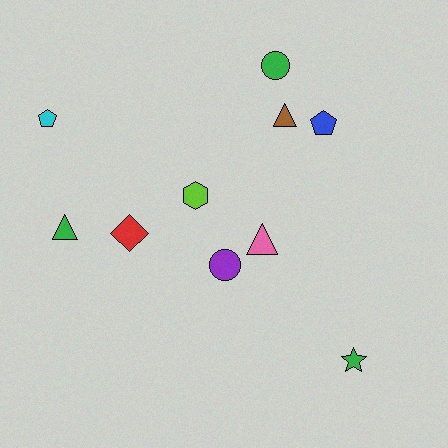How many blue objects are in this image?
There is 1 blue object.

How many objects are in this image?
There are 10 objects.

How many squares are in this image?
There are no squares.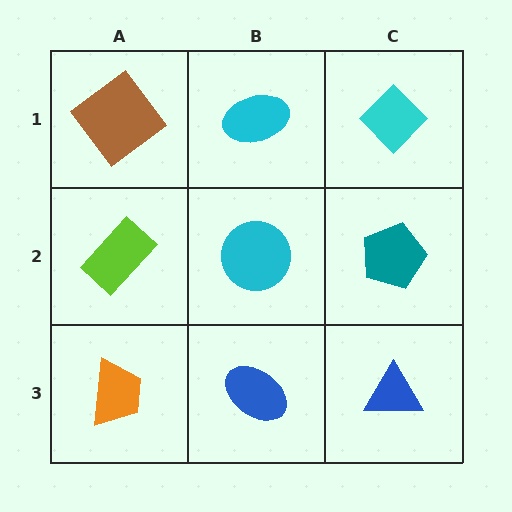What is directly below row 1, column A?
A lime rectangle.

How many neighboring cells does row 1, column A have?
2.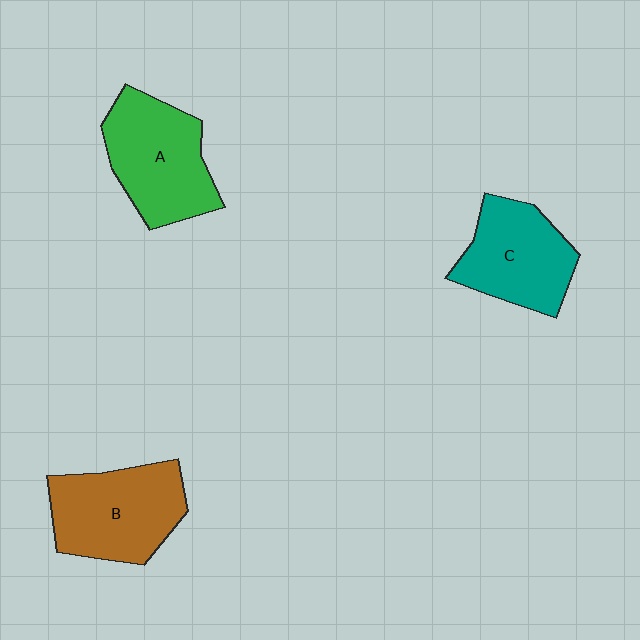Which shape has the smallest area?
Shape C (teal).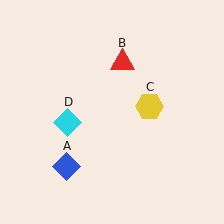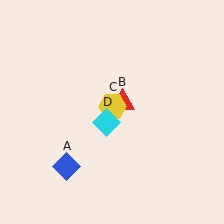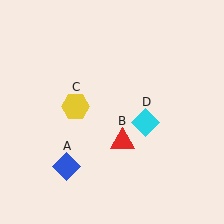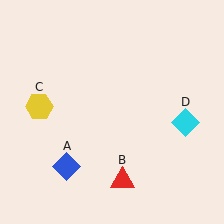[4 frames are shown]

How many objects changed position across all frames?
3 objects changed position: red triangle (object B), yellow hexagon (object C), cyan diamond (object D).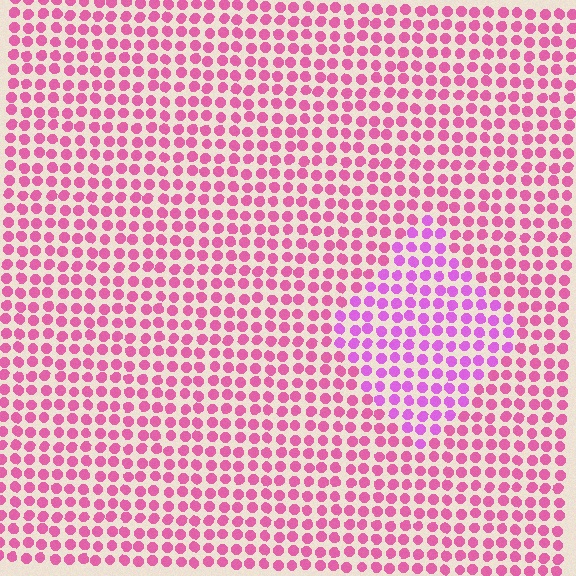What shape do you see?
I see a diamond.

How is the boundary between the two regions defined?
The boundary is defined purely by a slight shift in hue (about 30 degrees). Spacing, size, and orientation are identical on both sides.